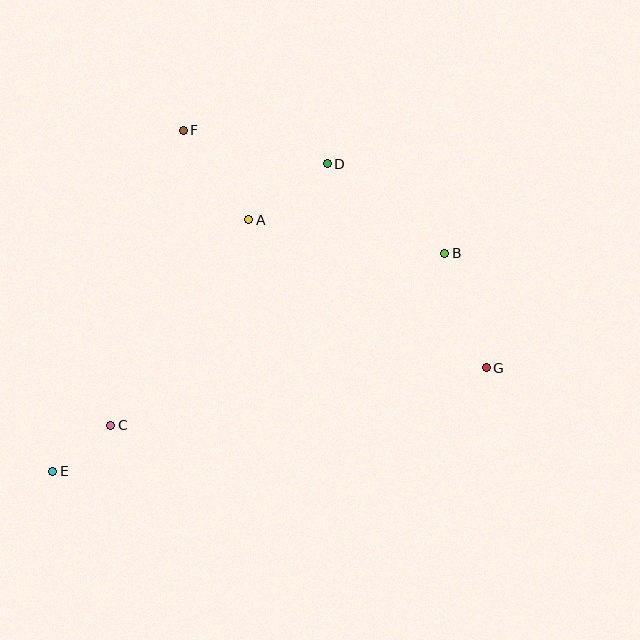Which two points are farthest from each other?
Points B and E are farthest from each other.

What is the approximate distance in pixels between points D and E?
The distance between D and E is approximately 412 pixels.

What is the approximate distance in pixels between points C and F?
The distance between C and F is approximately 304 pixels.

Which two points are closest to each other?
Points C and E are closest to each other.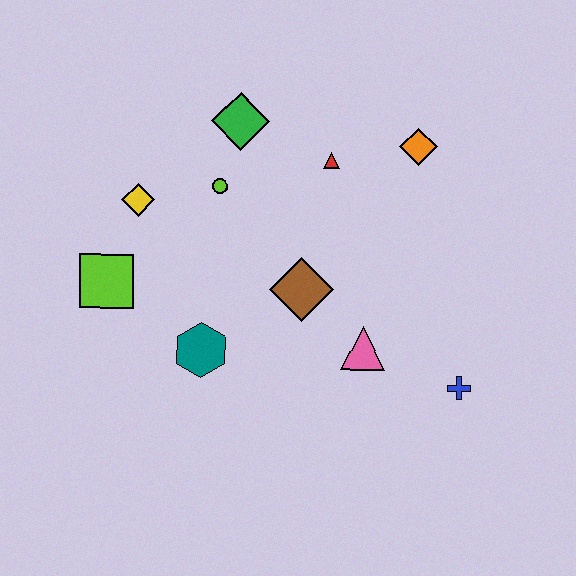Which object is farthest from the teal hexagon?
The orange diamond is farthest from the teal hexagon.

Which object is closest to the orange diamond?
The red triangle is closest to the orange diamond.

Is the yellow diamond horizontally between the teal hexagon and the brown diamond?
No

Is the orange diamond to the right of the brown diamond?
Yes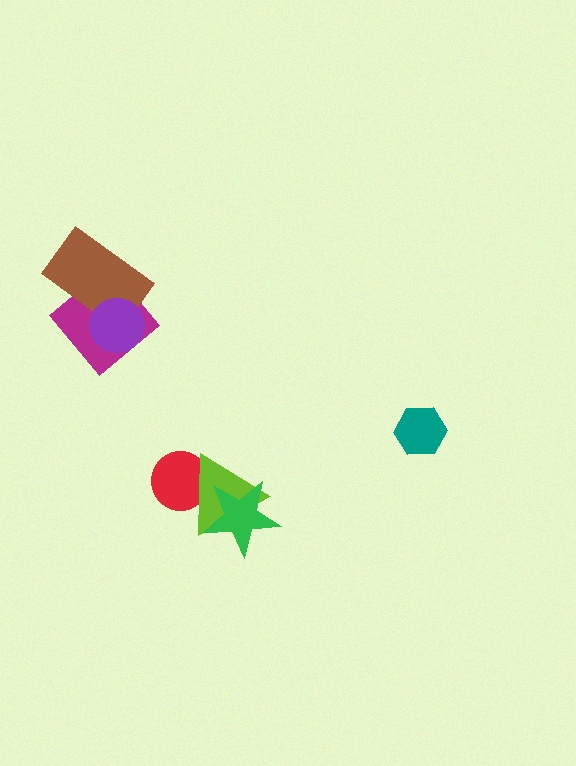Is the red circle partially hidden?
Yes, it is partially covered by another shape.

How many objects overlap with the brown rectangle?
2 objects overlap with the brown rectangle.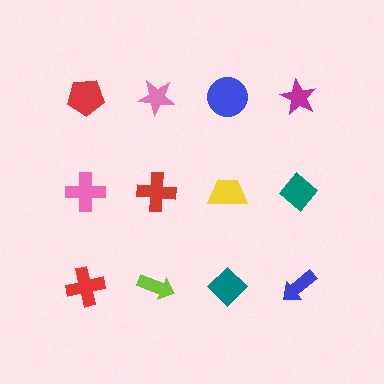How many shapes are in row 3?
4 shapes.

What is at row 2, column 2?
A red cross.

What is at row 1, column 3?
A blue circle.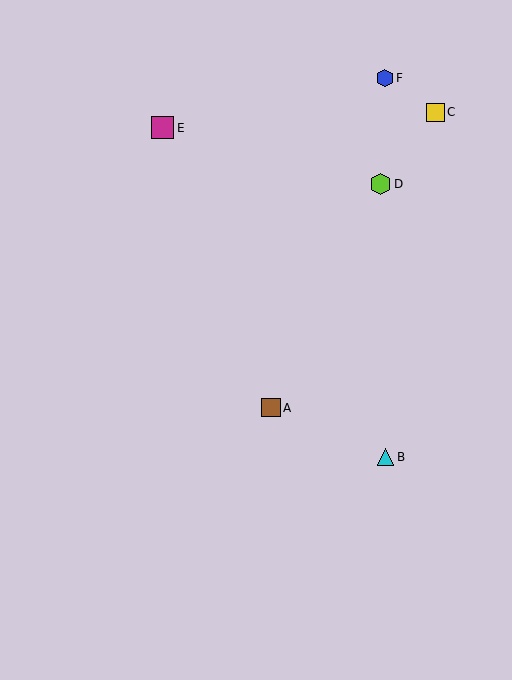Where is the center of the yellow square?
The center of the yellow square is at (435, 112).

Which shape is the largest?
The magenta square (labeled E) is the largest.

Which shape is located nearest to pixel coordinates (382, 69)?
The blue hexagon (labeled F) at (385, 78) is nearest to that location.